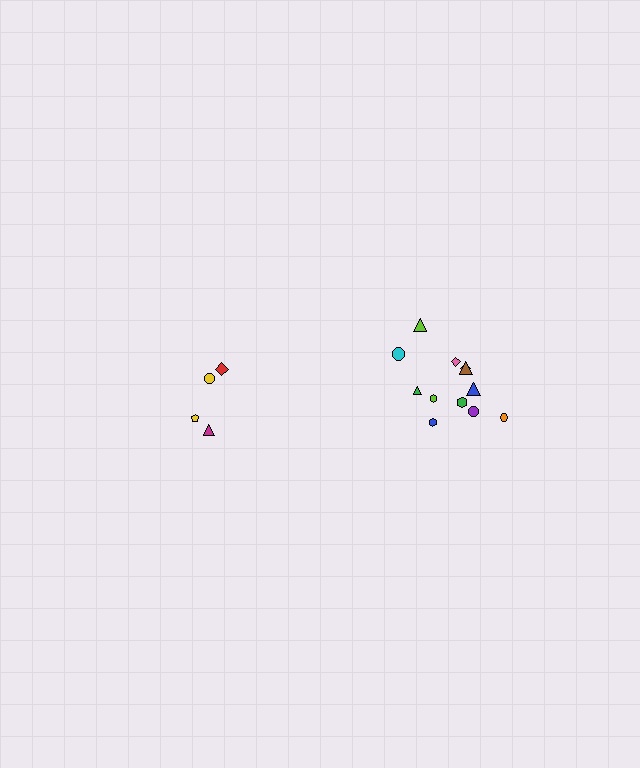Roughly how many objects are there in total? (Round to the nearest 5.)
Roughly 15 objects in total.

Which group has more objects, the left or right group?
The right group.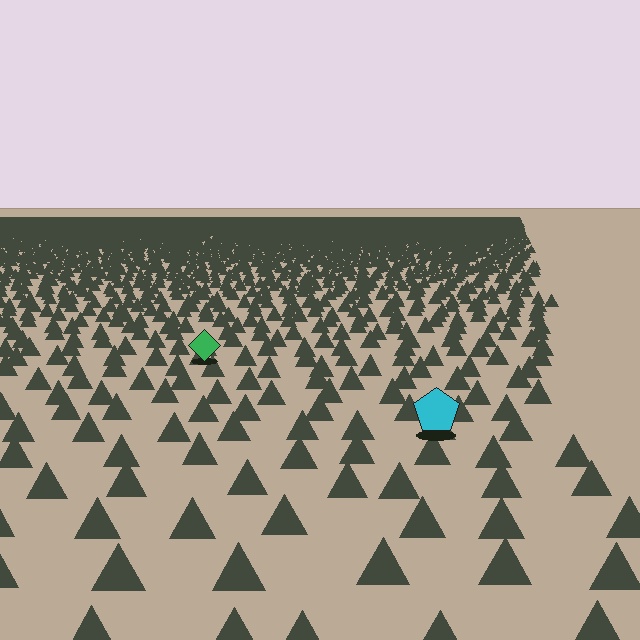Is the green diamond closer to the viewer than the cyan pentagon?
No. The cyan pentagon is closer — you can tell from the texture gradient: the ground texture is coarser near it.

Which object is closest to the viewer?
The cyan pentagon is closest. The texture marks near it are larger and more spread out.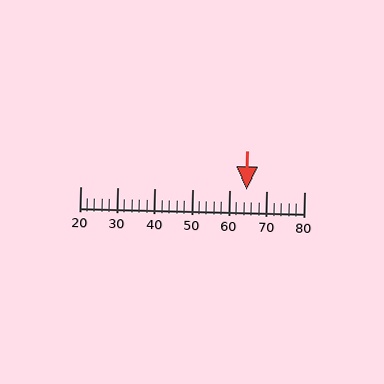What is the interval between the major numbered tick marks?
The major tick marks are spaced 10 units apart.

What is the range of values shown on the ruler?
The ruler shows values from 20 to 80.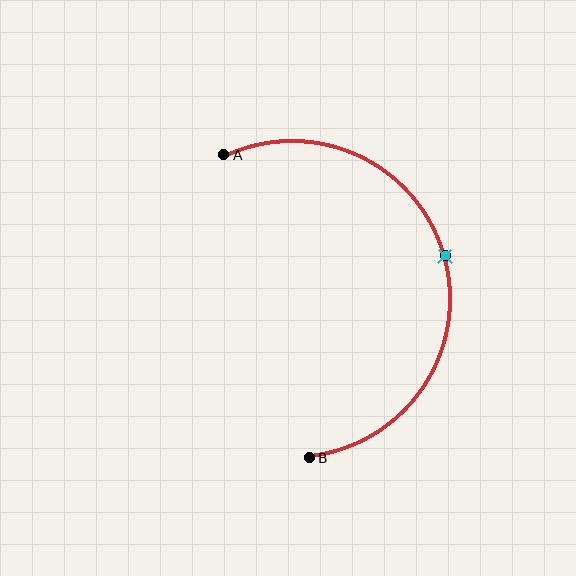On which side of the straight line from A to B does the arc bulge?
The arc bulges to the right of the straight line connecting A and B.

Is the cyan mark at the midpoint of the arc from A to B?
Yes. The cyan mark lies on the arc at equal arc-length from both A and B — it is the arc midpoint.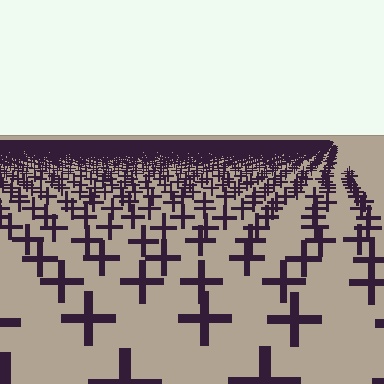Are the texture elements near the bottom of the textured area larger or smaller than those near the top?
Larger. Near the bottom, elements are closer to the viewer and appear at a bigger on-screen size.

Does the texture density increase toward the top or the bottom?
Density increases toward the top.